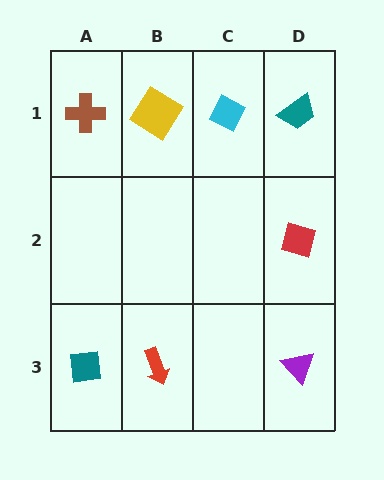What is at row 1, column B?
A yellow diamond.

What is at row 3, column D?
A purple triangle.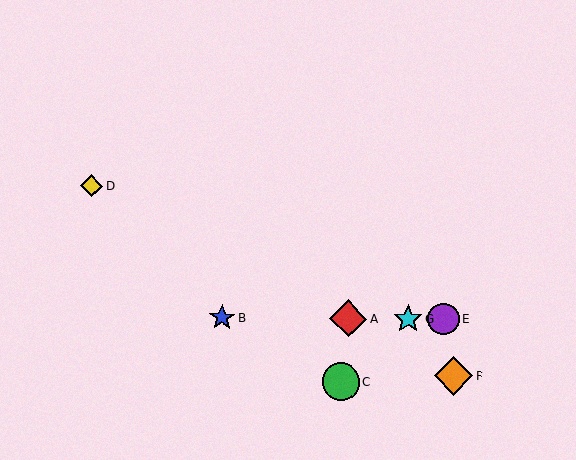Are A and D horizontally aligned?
No, A is at y≈319 and D is at y≈186.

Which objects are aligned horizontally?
Objects A, B, E, G are aligned horizontally.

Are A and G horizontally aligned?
Yes, both are at y≈319.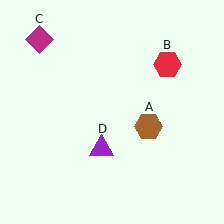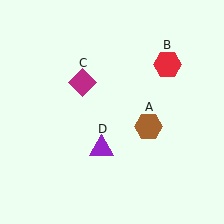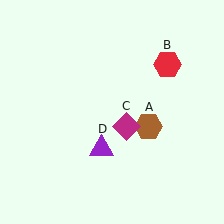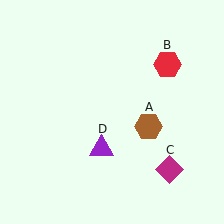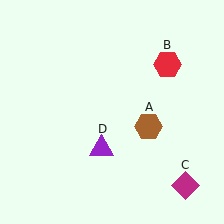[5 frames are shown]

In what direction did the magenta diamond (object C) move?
The magenta diamond (object C) moved down and to the right.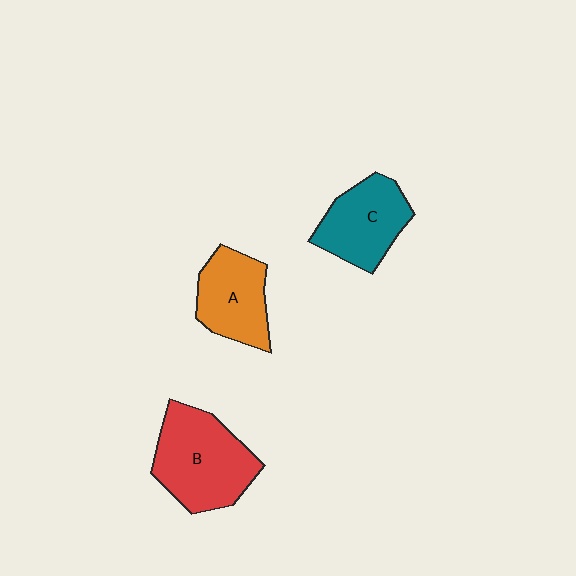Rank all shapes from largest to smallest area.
From largest to smallest: B (red), C (teal), A (orange).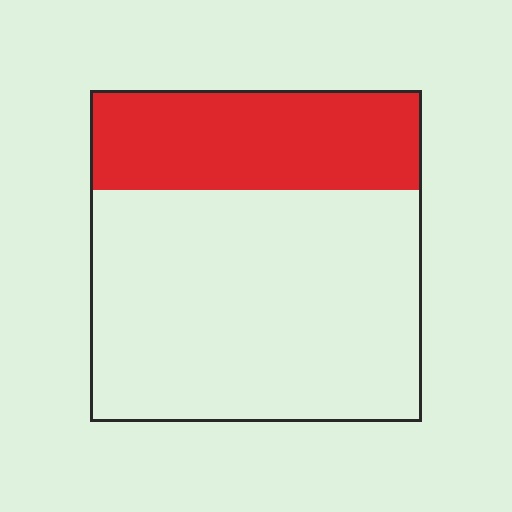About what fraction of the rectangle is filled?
About one third (1/3).